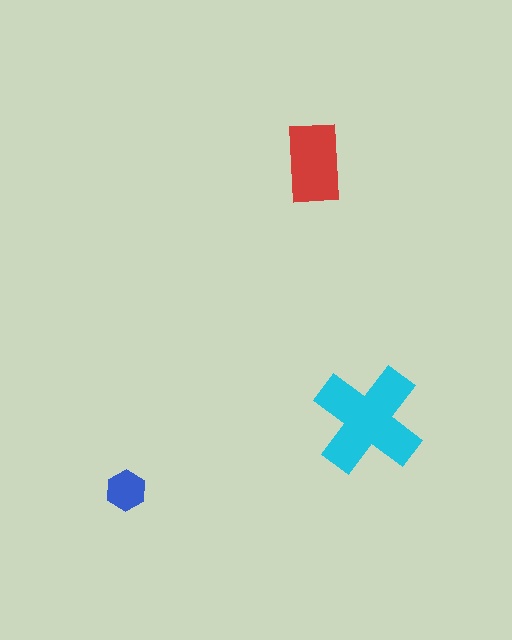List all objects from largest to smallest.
The cyan cross, the red rectangle, the blue hexagon.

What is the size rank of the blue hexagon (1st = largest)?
3rd.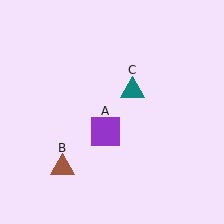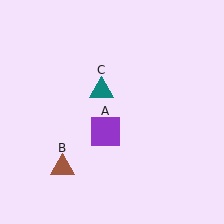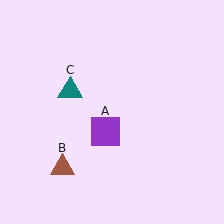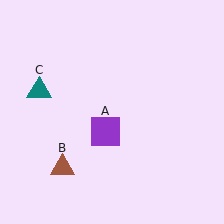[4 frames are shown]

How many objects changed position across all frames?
1 object changed position: teal triangle (object C).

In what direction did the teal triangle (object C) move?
The teal triangle (object C) moved left.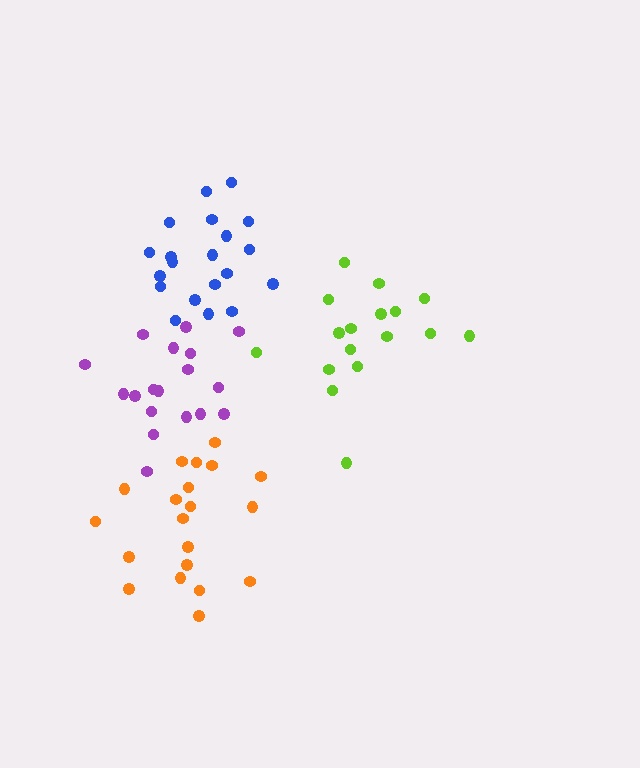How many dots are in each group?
Group 1: 20 dots, Group 2: 18 dots, Group 3: 20 dots, Group 4: 17 dots (75 total).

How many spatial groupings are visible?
There are 4 spatial groupings.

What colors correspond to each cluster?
The clusters are colored: orange, purple, blue, lime.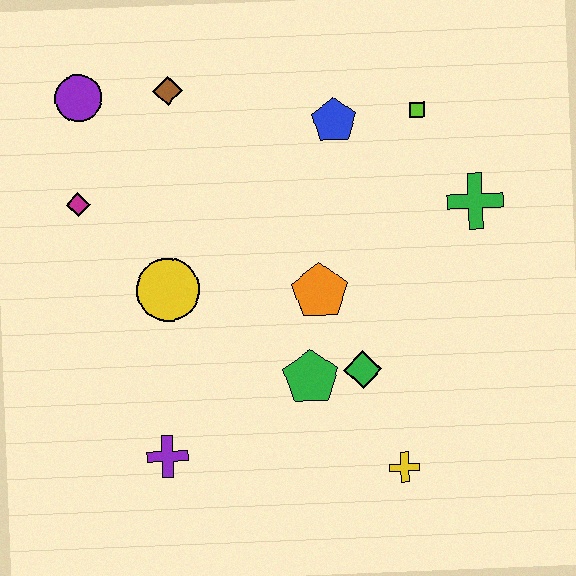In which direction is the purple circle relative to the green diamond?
The purple circle is above the green diamond.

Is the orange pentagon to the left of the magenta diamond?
No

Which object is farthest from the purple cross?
The lime square is farthest from the purple cross.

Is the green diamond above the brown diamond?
No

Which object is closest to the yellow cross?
The green diamond is closest to the yellow cross.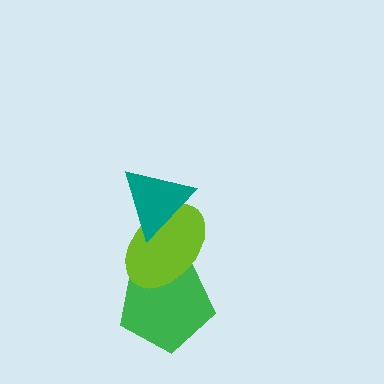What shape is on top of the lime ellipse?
The teal triangle is on top of the lime ellipse.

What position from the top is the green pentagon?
The green pentagon is 3rd from the top.